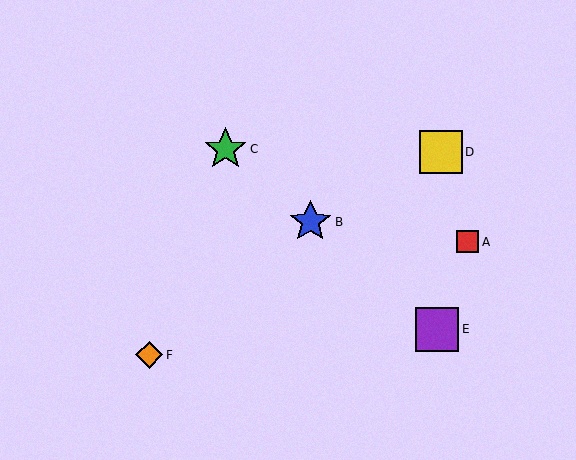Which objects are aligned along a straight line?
Objects B, C, E are aligned along a straight line.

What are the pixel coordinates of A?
Object A is at (468, 242).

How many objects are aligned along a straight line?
3 objects (B, C, E) are aligned along a straight line.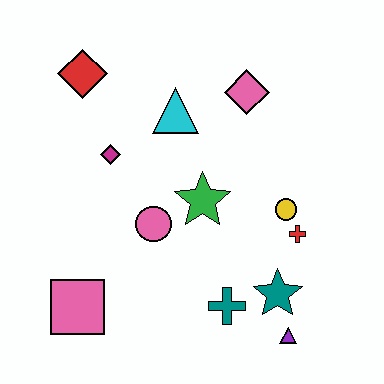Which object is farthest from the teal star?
The red diamond is farthest from the teal star.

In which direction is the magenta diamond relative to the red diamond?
The magenta diamond is below the red diamond.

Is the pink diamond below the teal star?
No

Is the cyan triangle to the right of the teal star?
No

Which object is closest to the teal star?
The purple triangle is closest to the teal star.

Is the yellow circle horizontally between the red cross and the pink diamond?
Yes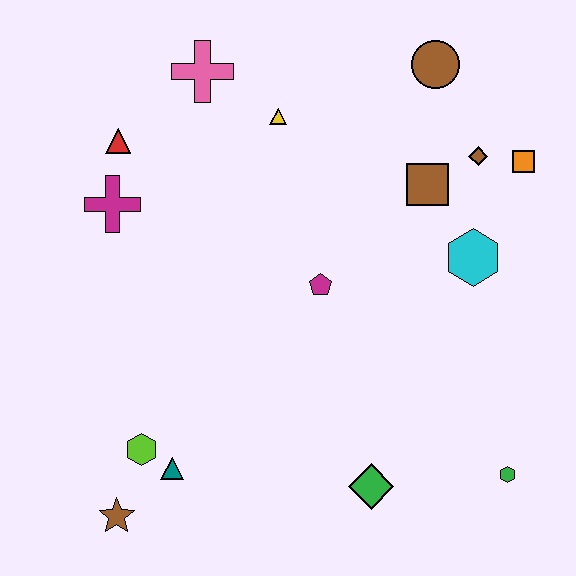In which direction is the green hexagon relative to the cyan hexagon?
The green hexagon is below the cyan hexagon.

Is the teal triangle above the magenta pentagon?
No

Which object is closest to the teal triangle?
The lime hexagon is closest to the teal triangle.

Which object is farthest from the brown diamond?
The brown star is farthest from the brown diamond.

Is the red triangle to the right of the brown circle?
No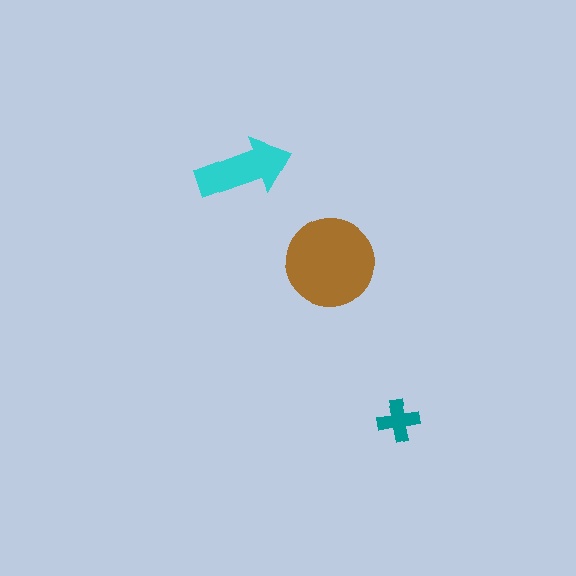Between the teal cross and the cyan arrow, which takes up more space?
The cyan arrow.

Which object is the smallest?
The teal cross.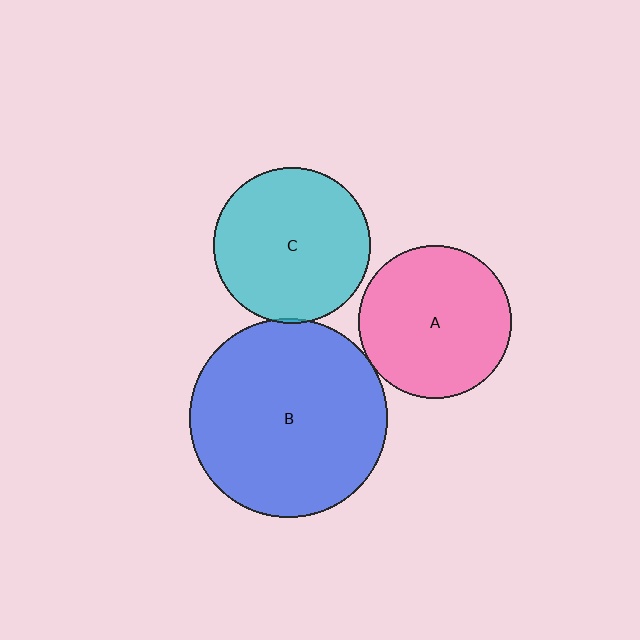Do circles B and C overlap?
Yes.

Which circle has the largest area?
Circle B (blue).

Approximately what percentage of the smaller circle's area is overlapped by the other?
Approximately 5%.